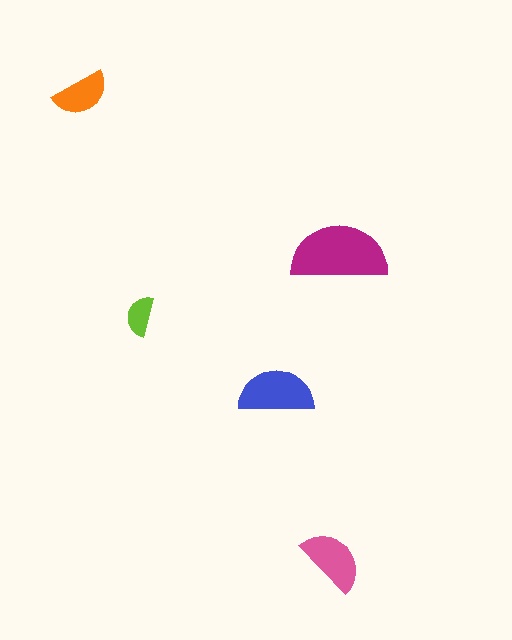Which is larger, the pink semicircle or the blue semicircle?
The blue one.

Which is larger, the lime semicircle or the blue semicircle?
The blue one.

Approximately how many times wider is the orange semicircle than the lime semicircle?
About 1.5 times wider.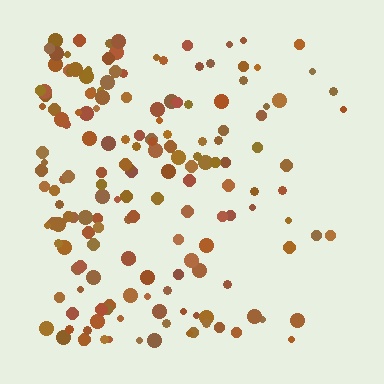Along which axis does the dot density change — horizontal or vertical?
Horizontal.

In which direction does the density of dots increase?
From right to left, with the left side densest.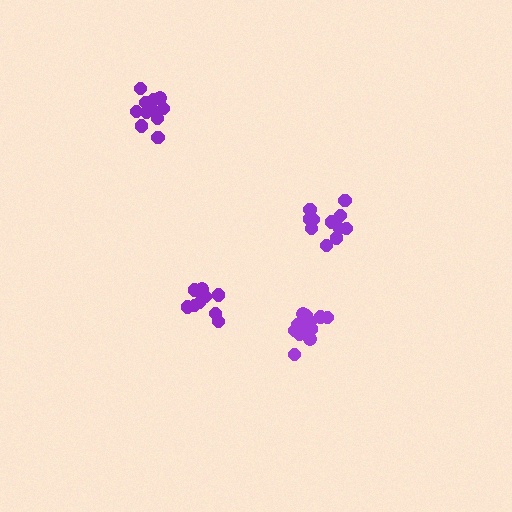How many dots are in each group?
Group 1: 11 dots, Group 2: 12 dots, Group 3: 11 dots, Group 4: 12 dots (46 total).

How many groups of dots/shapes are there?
There are 4 groups.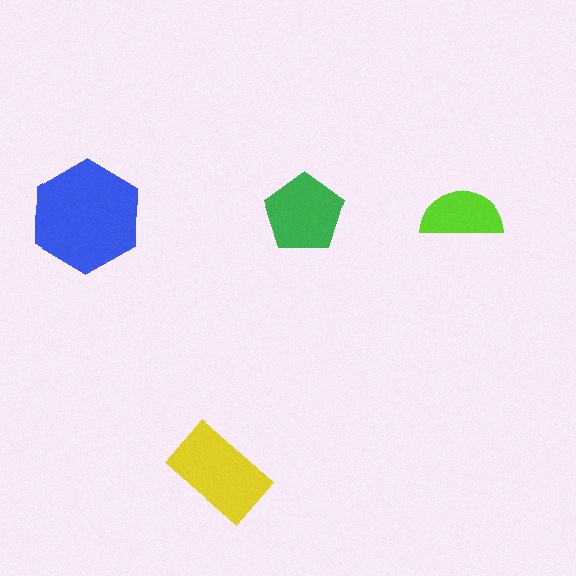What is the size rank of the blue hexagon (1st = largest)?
1st.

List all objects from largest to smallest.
The blue hexagon, the yellow rectangle, the green pentagon, the lime semicircle.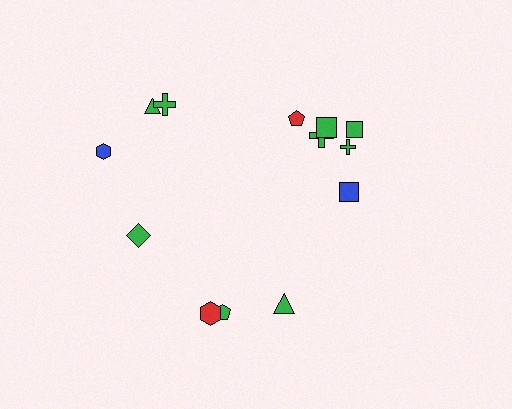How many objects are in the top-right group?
There are 6 objects.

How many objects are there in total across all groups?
There are 13 objects.